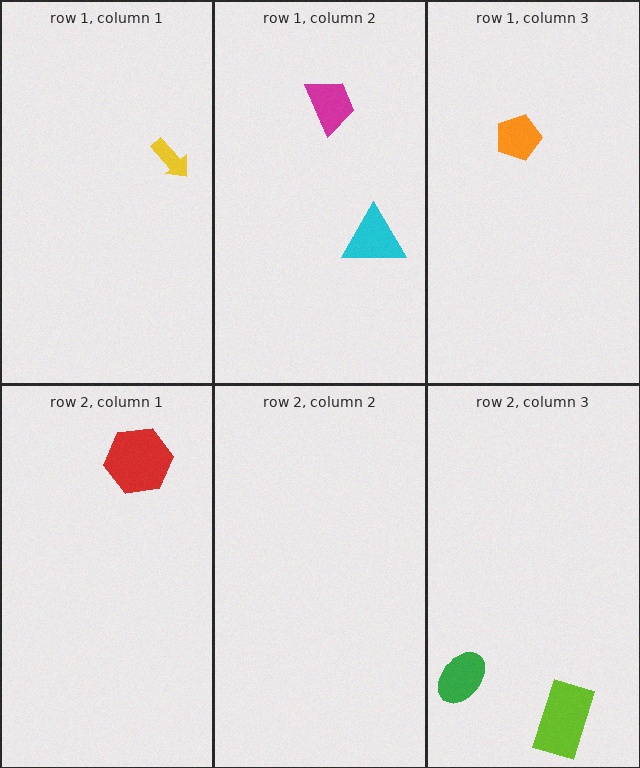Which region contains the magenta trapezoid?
The row 1, column 2 region.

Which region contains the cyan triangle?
The row 1, column 2 region.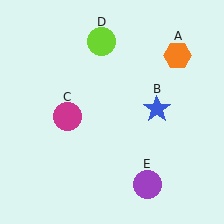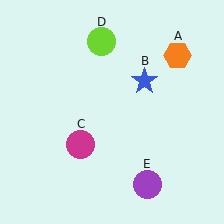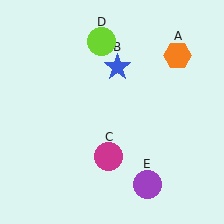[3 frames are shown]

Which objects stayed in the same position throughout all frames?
Orange hexagon (object A) and lime circle (object D) and purple circle (object E) remained stationary.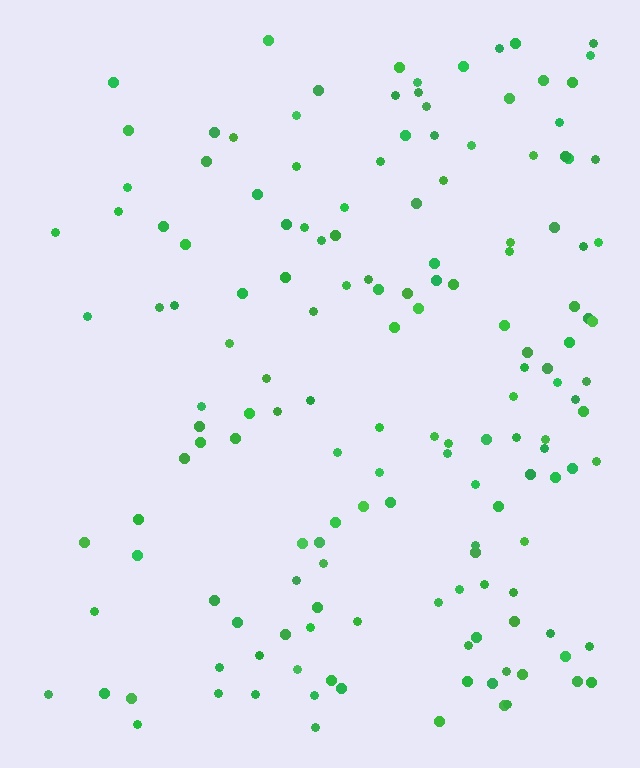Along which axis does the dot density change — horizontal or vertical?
Horizontal.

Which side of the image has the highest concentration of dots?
The right.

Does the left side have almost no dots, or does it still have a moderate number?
Still a moderate number, just noticeably fewer than the right.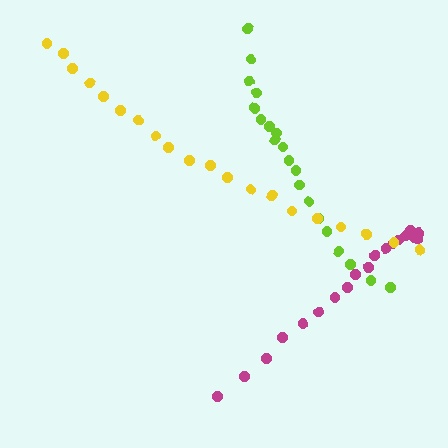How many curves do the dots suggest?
There are 3 distinct paths.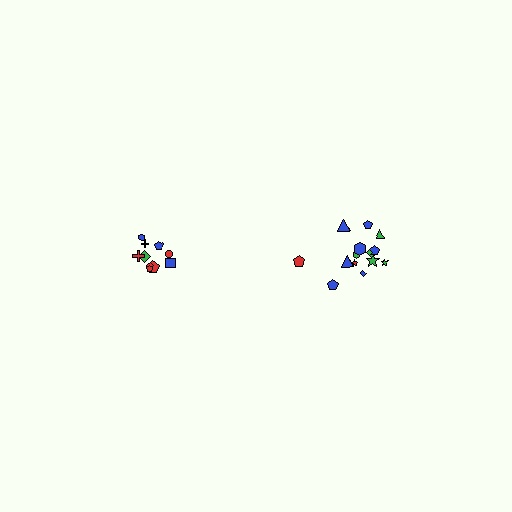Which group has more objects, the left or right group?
The right group.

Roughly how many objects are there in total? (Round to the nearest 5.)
Roughly 25 objects in total.